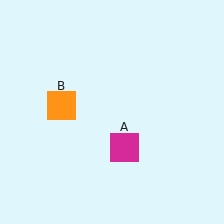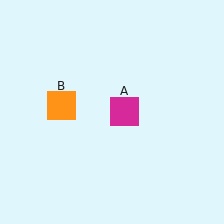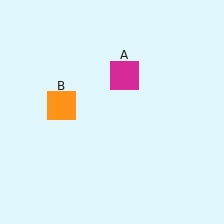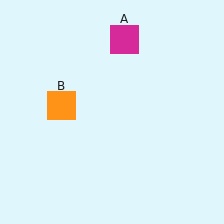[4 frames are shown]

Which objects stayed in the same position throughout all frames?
Orange square (object B) remained stationary.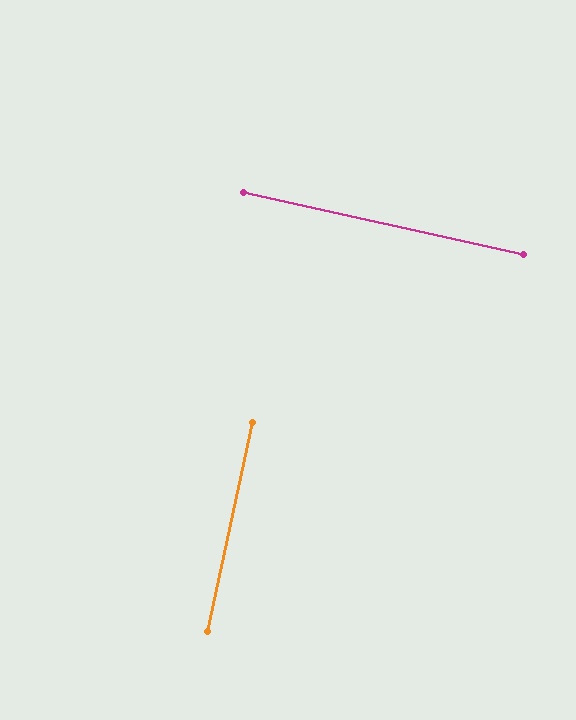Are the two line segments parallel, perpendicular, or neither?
Perpendicular — they meet at approximately 90°.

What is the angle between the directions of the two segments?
Approximately 90 degrees.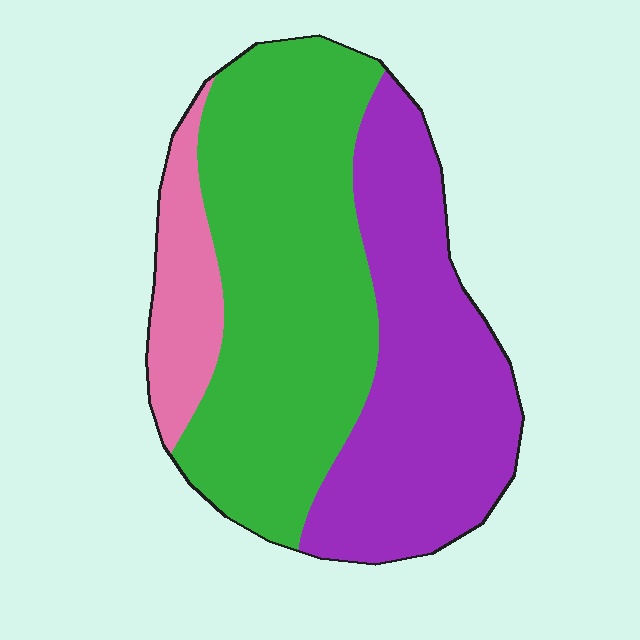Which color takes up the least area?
Pink, at roughly 10%.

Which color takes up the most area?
Green, at roughly 50%.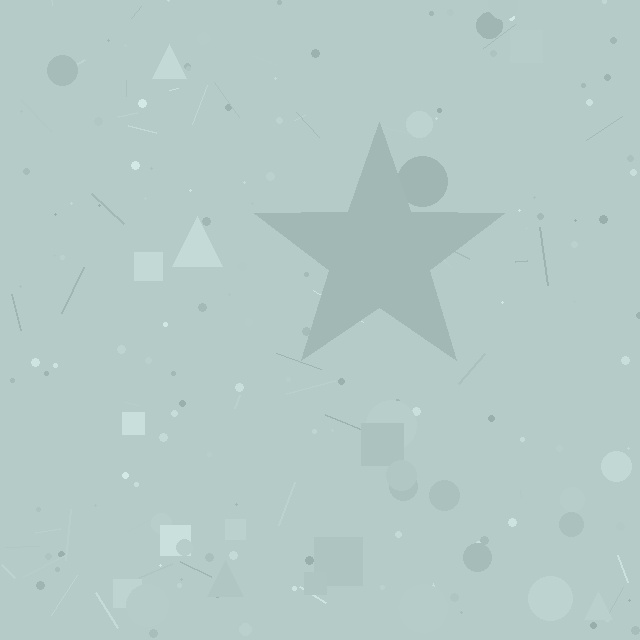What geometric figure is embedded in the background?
A star is embedded in the background.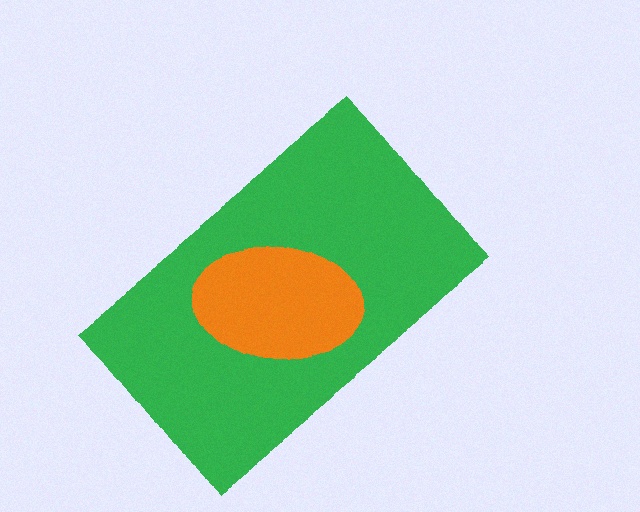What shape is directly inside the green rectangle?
The orange ellipse.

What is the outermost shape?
The green rectangle.